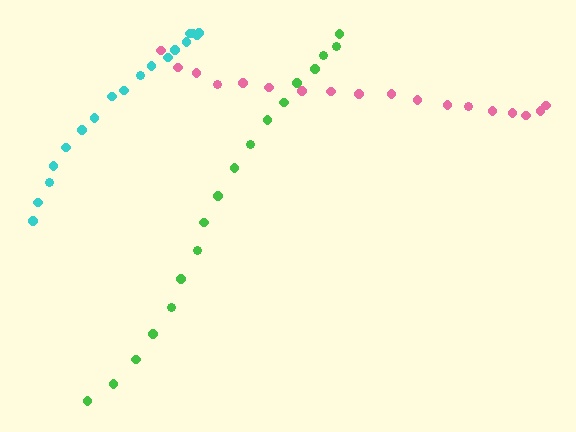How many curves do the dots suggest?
There are 3 distinct paths.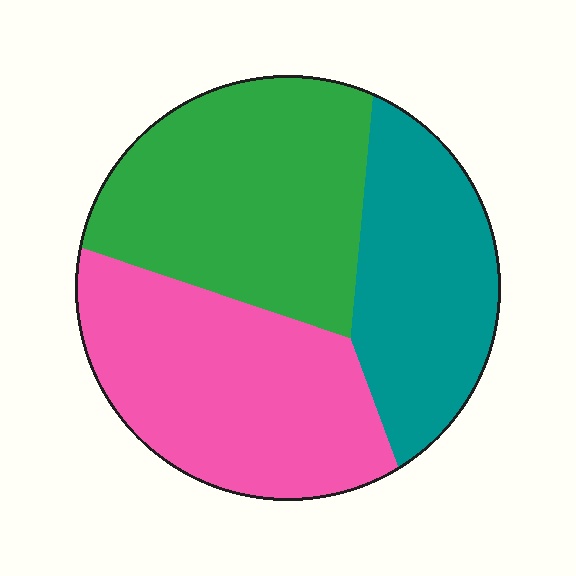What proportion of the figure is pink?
Pink covers 36% of the figure.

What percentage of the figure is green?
Green covers roughly 35% of the figure.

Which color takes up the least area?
Teal, at roughly 25%.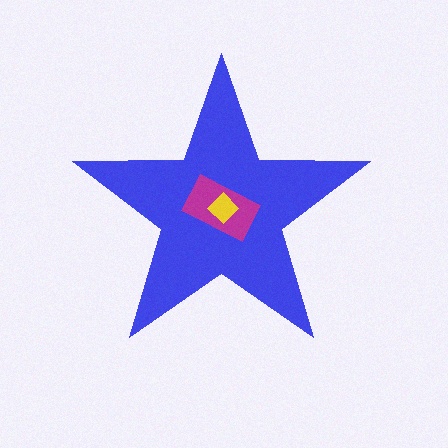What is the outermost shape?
The blue star.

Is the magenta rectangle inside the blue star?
Yes.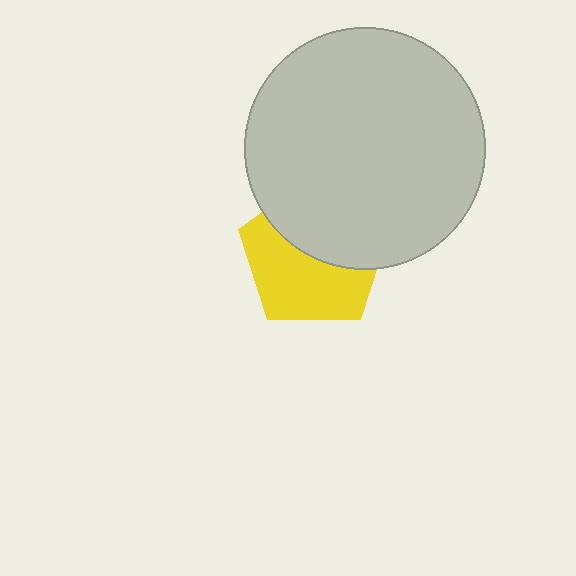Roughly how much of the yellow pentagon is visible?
About half of it is visible (roughly 53%).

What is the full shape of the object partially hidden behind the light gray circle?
The partially hidden object is a yellow pentagon.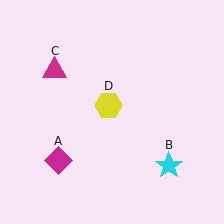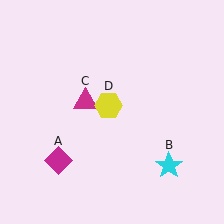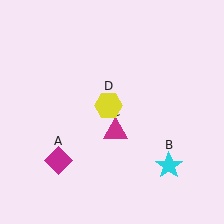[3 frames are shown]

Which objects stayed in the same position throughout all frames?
Magenta diamond (object A) and cyan star (object B) and yellow hexagon (object D) remained stationary.